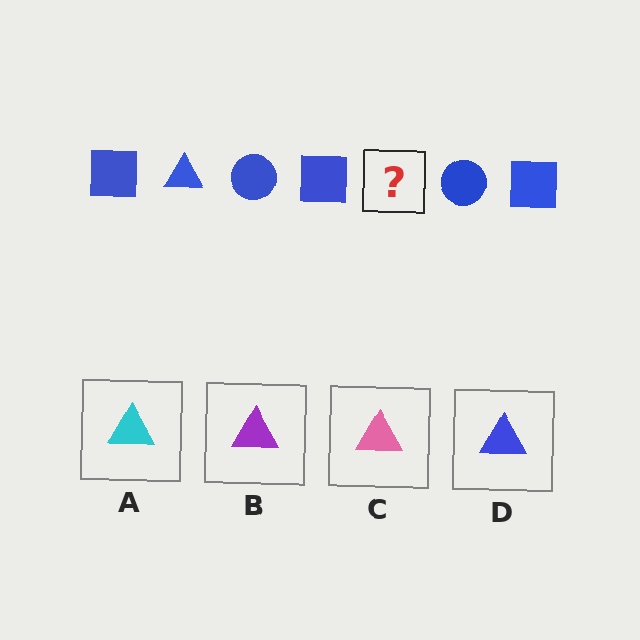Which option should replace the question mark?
Option D.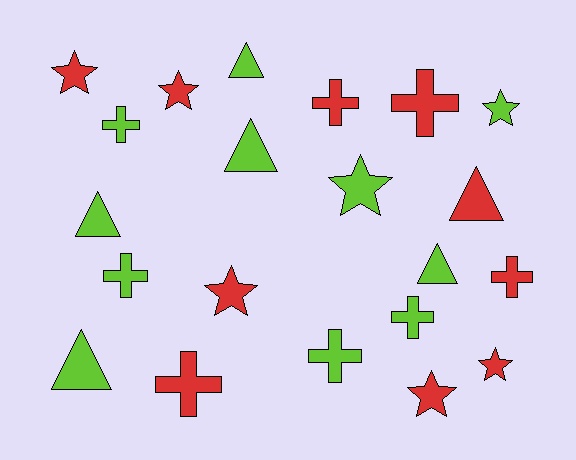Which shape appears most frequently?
Cross, with 8 objects.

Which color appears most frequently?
Lime, with 11 objects.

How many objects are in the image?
There are 21 objects.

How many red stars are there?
There are 5 red stars.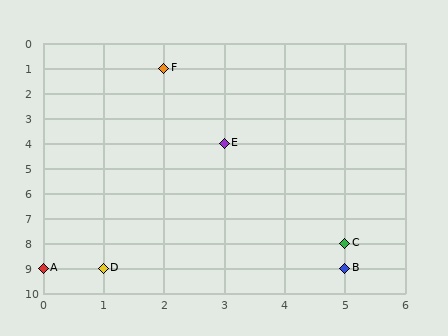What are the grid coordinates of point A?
Point A is at grid coordinates (0, 9).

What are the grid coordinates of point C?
Point C is at grid coordinates (5, 8).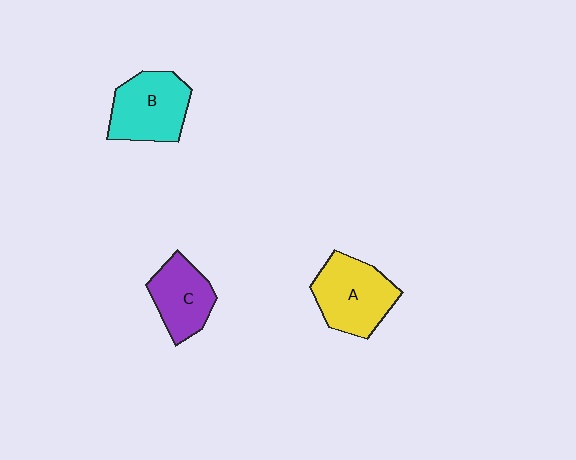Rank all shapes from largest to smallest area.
From largest to smallest: A (yellow), B (cyan), C (purple).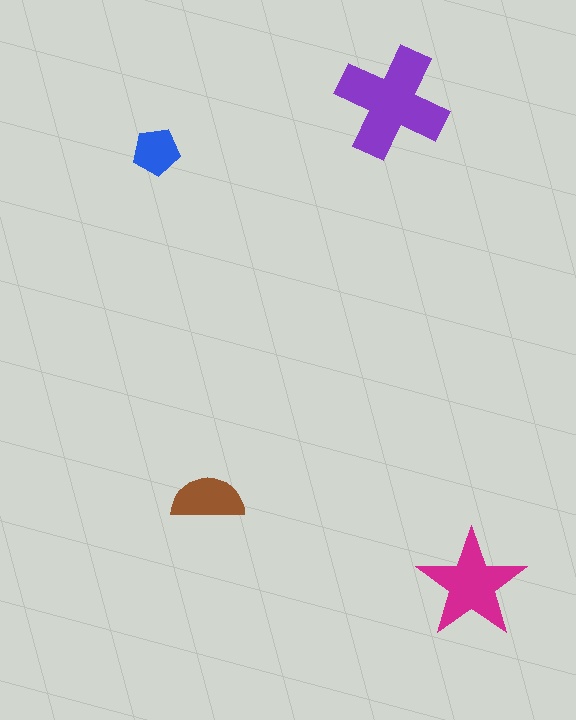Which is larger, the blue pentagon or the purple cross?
The purple cross.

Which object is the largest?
The purple cross.